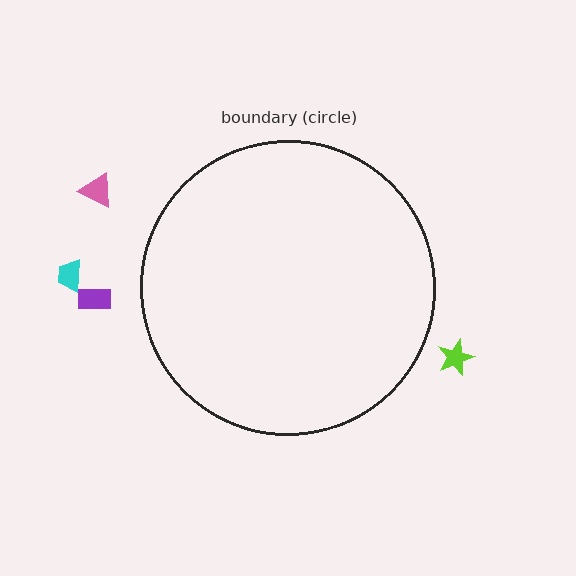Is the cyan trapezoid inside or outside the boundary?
Outside.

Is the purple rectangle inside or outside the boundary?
Outside.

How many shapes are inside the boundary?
0 inside, 4 outside.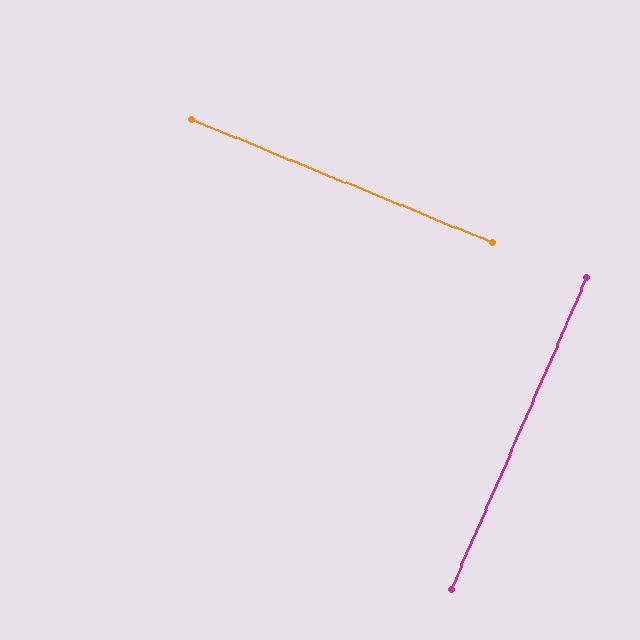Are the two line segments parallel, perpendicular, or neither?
Perpendicular — they meet at approximately 89°.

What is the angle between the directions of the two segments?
Approximately 89 degrees.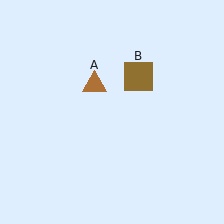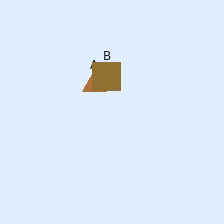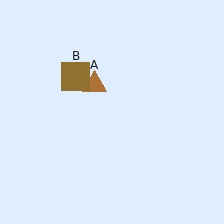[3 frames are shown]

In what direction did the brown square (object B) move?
The brown square (object B) moved left.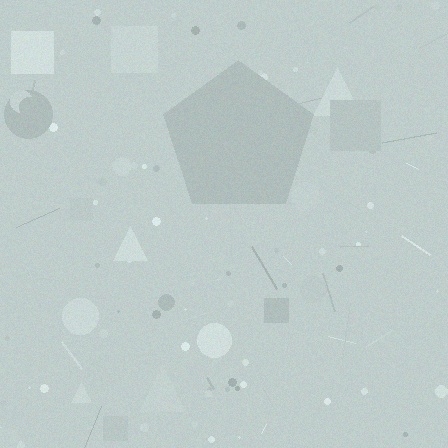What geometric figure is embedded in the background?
A pentagon is embedded in the background.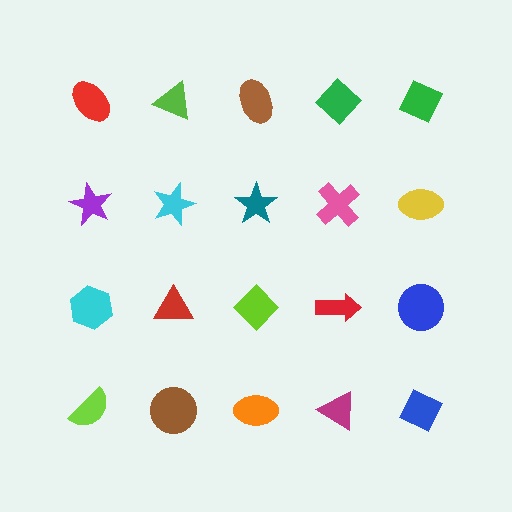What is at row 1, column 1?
A red ellipse.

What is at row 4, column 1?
A lime semicircle.